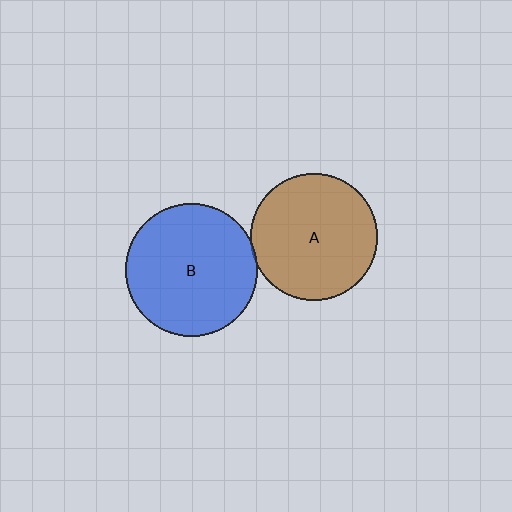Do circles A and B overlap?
Yes.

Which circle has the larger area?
Circle B (blue).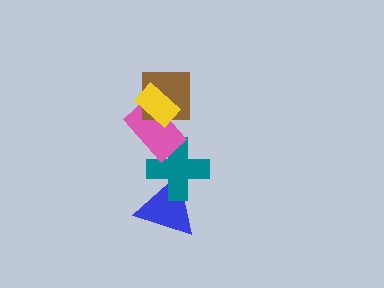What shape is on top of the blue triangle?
The teal cross is on top of the blue triangle.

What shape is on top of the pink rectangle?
The brown square is on top of the pink rectangle.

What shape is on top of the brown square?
The yellow rectangle is on top of the brown square.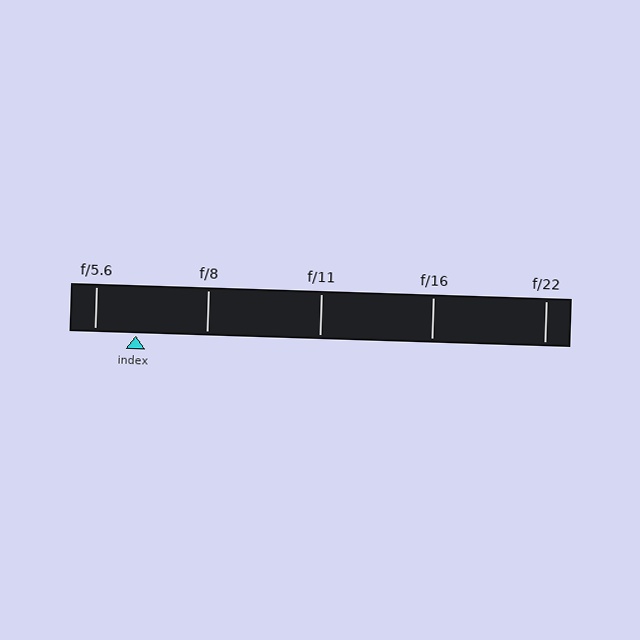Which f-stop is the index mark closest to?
The index mark is closest to f/5.6.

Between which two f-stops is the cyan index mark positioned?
The index mark is between f/5.6 and f/8.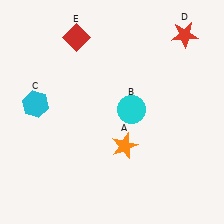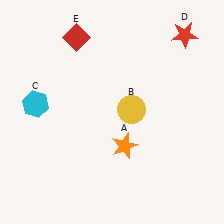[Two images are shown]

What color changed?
The circle (B) changed from cyan in Image 1 to yellow in Image 2.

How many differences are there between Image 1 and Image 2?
There is 1 difference between the two images.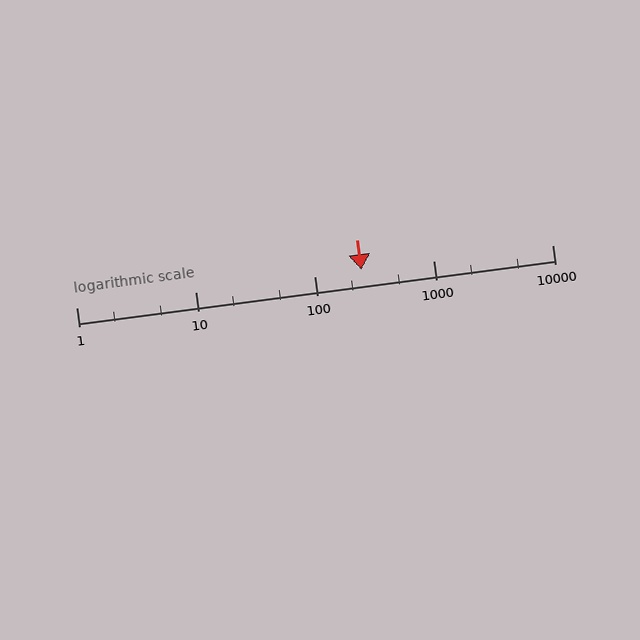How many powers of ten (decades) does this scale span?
The scale spans 4 decades, from 1 to 10000.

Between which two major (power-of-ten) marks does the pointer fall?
The pointer is between 100 and 1000.